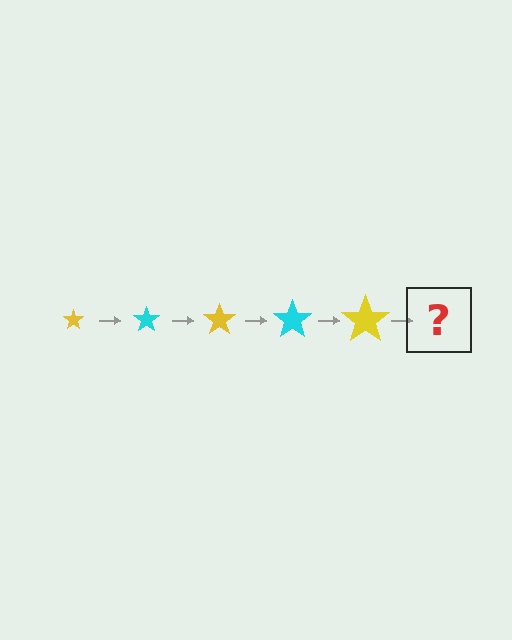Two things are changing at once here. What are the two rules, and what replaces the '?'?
The two rules are that the star grows larger each step and the color cycles through yellow and cyan. The '?' should be a cyan star, larger than the previous one.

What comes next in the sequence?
The next element should be a cyan star, larger than the previous one.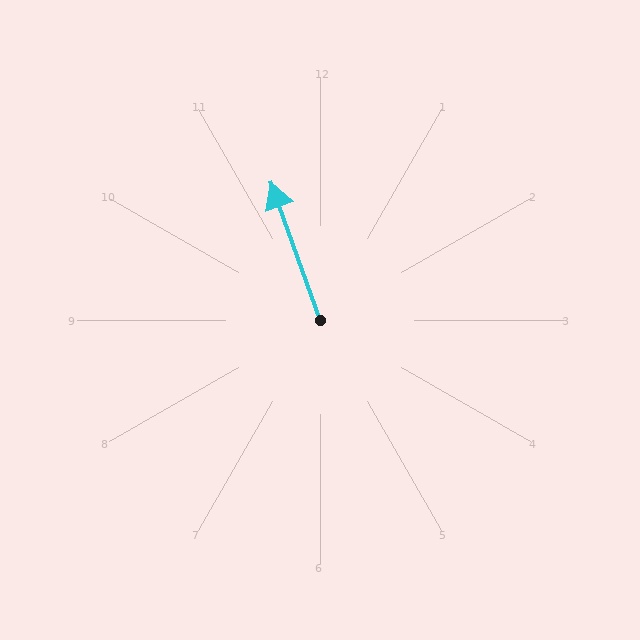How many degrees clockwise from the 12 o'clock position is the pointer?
Approximately 341 degrees.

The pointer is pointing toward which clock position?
Roughly 11 o'clock.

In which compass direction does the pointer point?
North.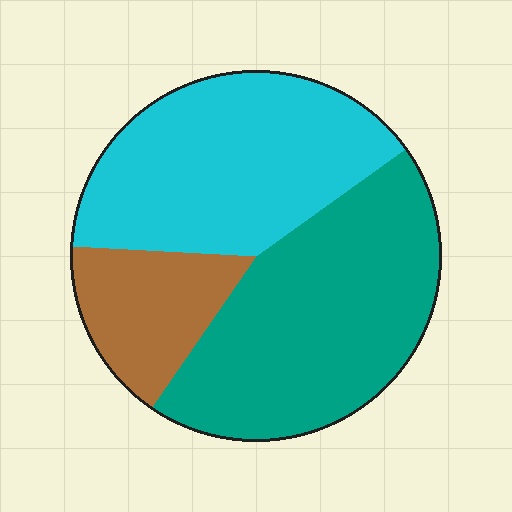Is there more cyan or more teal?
Teal.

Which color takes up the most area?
Teal, at roughly 45%.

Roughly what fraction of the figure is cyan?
Cyan takes up between a quarter and a half of the figure.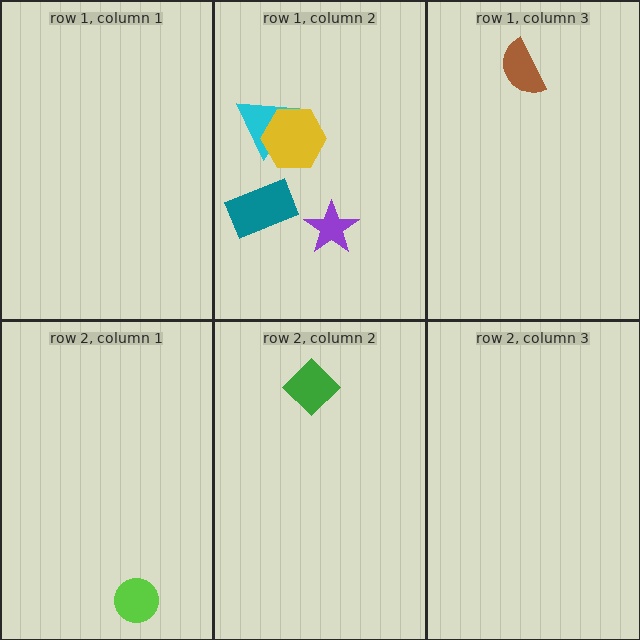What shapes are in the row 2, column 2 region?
The green diamond.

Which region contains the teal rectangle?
The row 1, column 2 region.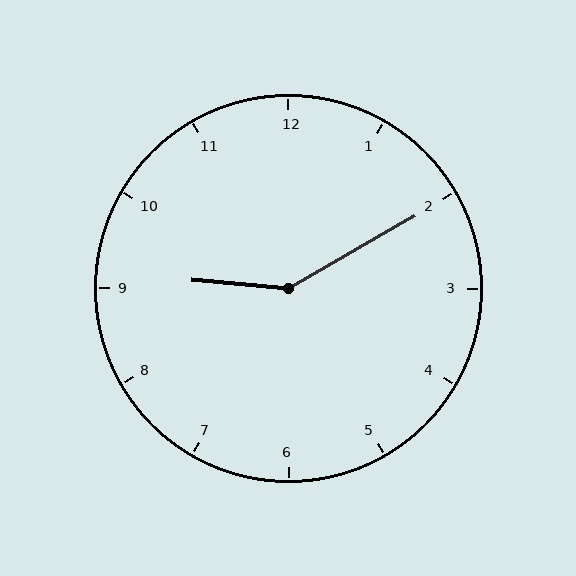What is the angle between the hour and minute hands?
Approximately 145 degrees.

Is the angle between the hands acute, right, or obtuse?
It is obtuse.